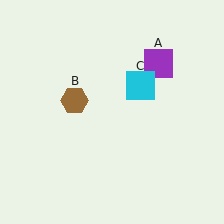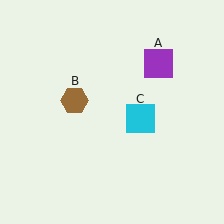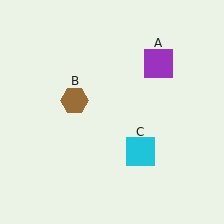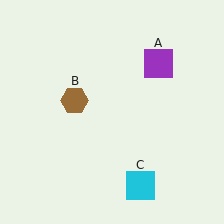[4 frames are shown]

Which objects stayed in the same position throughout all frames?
Purple square (object A) and brown hexagon (object B) remained stationary.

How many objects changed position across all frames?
1 object changed position: cyan square (object C).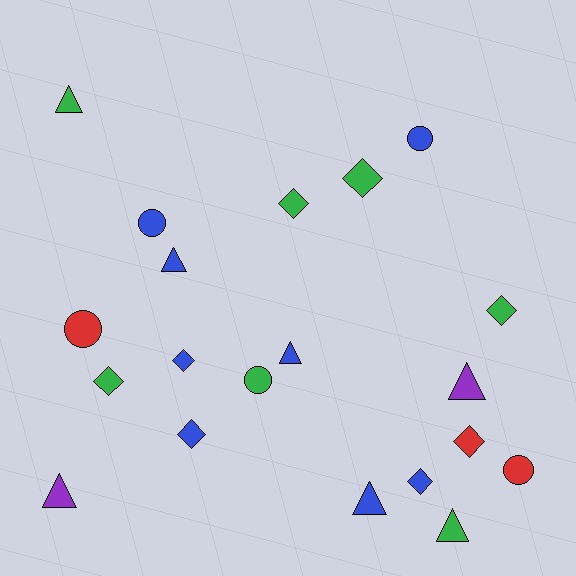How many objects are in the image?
There are 20 objects.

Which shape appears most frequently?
Diamond, with 8 objects.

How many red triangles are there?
There are no red triangles.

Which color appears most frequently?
Blue, with 8 objects.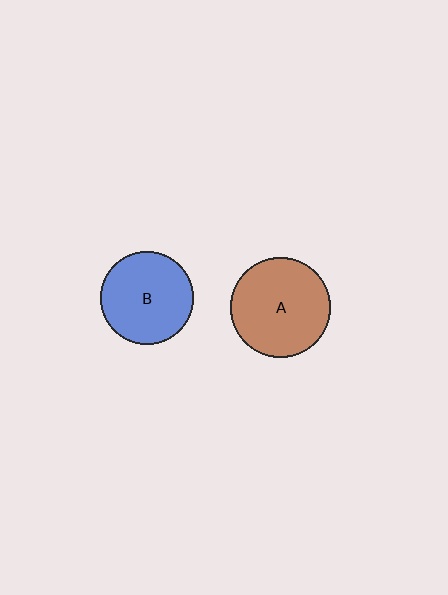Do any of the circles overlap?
No, none of the circles overlap.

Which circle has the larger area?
Circle A (brown).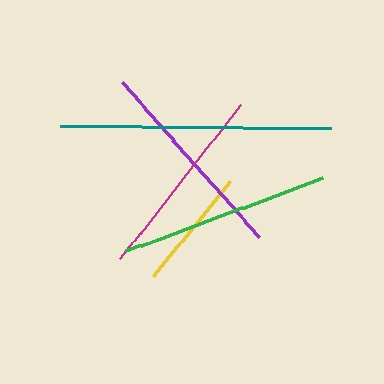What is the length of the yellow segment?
The yellow segment is approximately 122 pixels long.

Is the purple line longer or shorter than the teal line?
The teal line is longer than the purple line.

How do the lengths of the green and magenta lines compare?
The green and magenta lines are approximately the same length.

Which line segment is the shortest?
The yellow line is the shortest at approximately 122 pixels.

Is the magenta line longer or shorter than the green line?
The green line is longer than the magenta line.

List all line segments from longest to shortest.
From longest to shortest: teal, green, purple, magenta, yellow.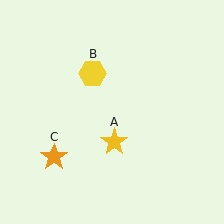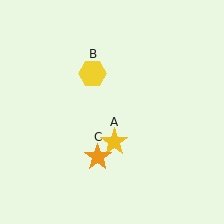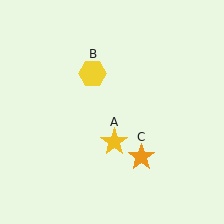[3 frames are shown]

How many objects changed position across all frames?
1 object changed position: orange star (object C).